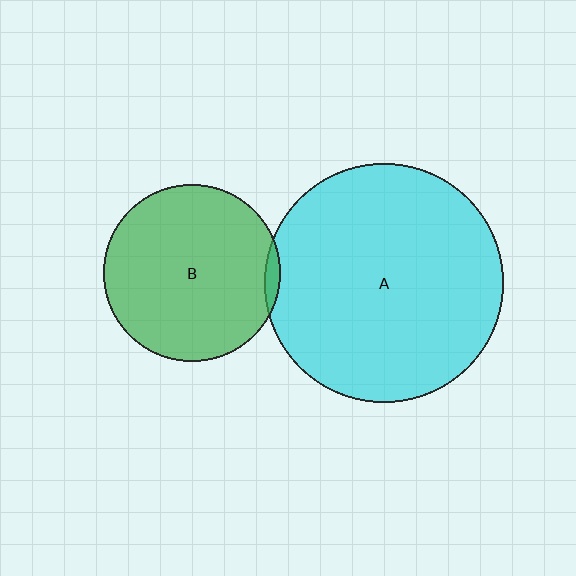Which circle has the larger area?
Circle A (cyan).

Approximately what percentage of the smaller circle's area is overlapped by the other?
Approximately 5%.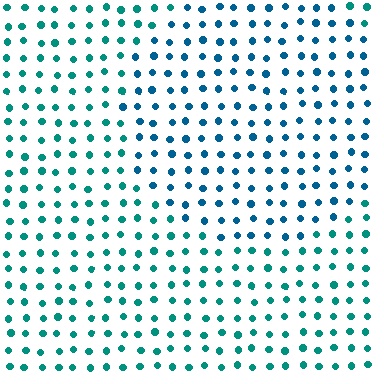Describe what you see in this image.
The image is filled with small teal elements in a uniform arrangement. A circle-shaped region is visible where the elements are tinted to a slightly different hue, forming a subtle color boundary.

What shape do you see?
I see a circle.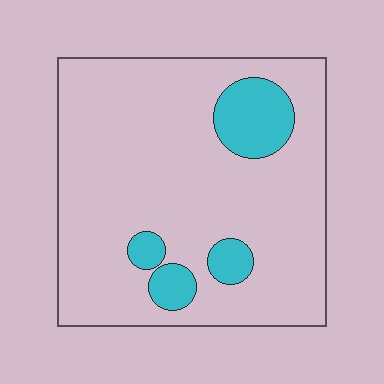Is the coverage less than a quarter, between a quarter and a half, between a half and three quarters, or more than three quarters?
Less than a quarter.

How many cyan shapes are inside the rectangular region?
4.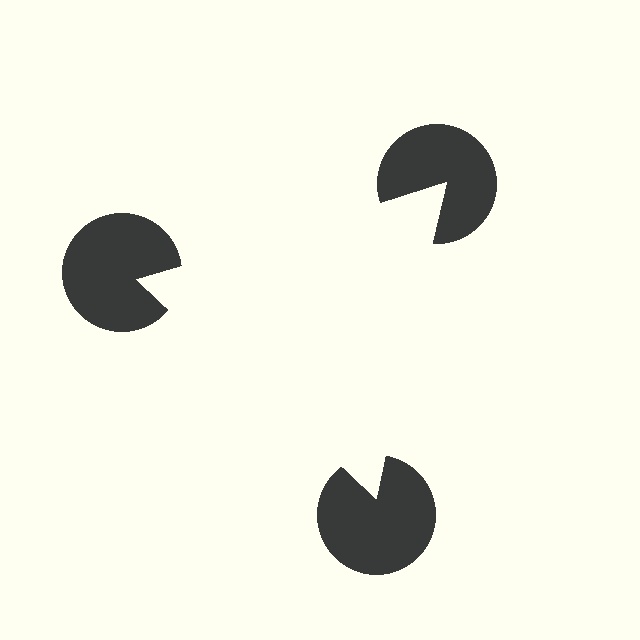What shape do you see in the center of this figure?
An illusory triangle — its edges are inferred from the aligned wedge cuts in the pac-man discs, not physically drawn.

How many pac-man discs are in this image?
There are 3 — one at each vertex of the illusory triangle.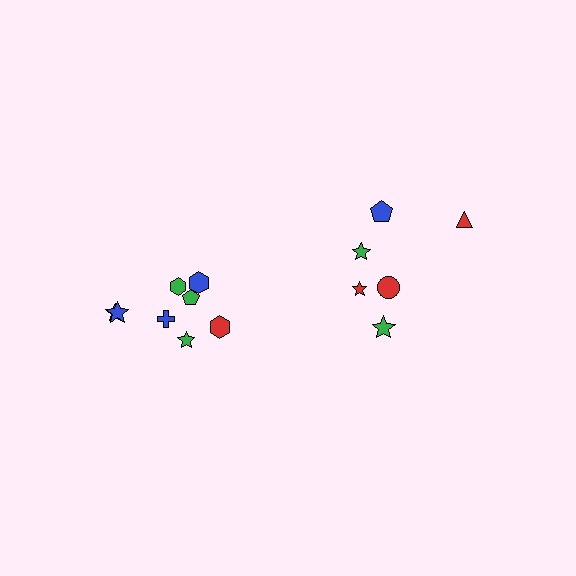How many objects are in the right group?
There are 6 objects.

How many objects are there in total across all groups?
There are 14 objects.